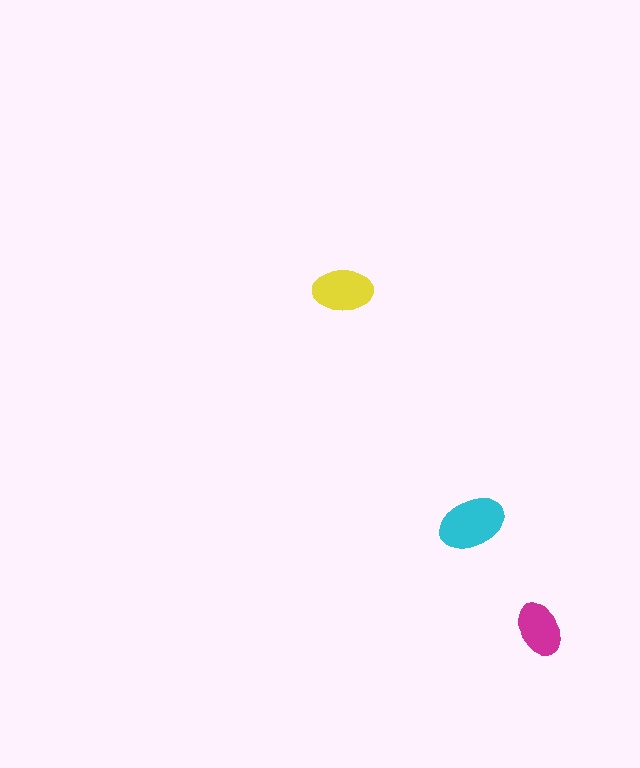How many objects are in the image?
There are 3 objects in the image.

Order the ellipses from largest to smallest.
the cyan one, the yellow one, the magenta one.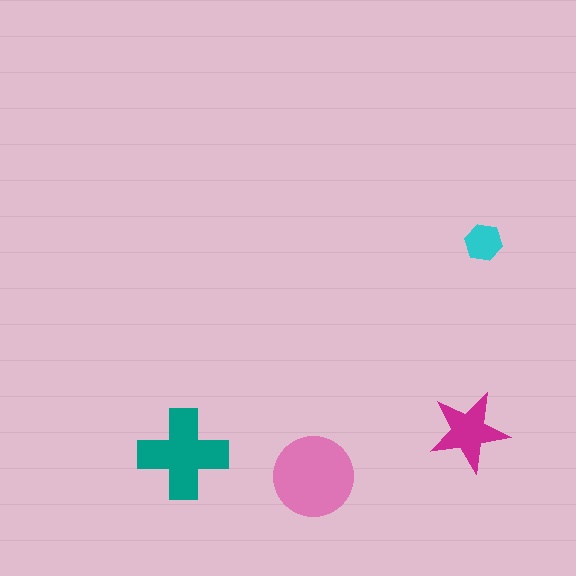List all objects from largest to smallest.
The pink circle, the teal cross, the magenta star, the cyan hexagon.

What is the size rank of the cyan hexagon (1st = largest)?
4th.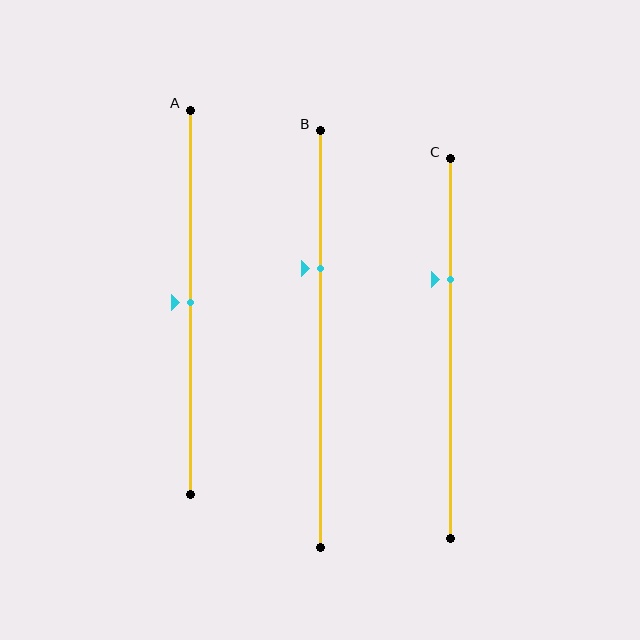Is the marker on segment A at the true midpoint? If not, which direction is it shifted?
Yes, the marker on segment A is at the true midpoint.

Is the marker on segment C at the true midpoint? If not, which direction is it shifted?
No, the marker on segment C is shifted upward by about 18% of the segment length.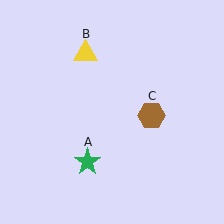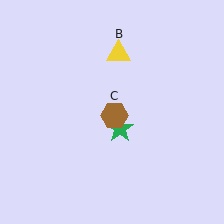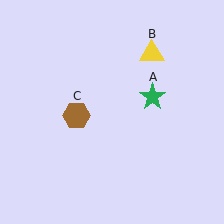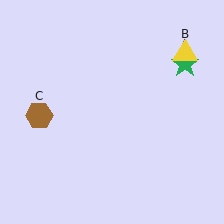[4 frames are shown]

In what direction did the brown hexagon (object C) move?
The brown hexagon (object C) moved left.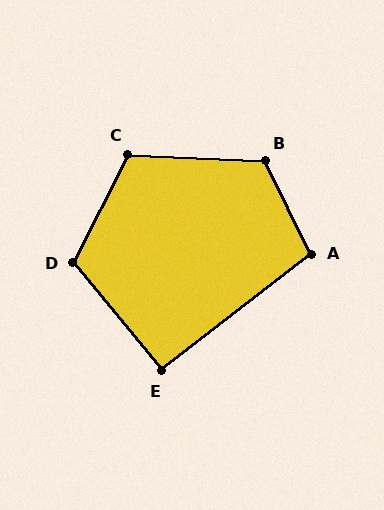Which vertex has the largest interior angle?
B, at approximately 119 degrees.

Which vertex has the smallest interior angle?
E, at approximately 92 degrees.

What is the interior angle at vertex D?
Approximately 114 degrees (obtuse).